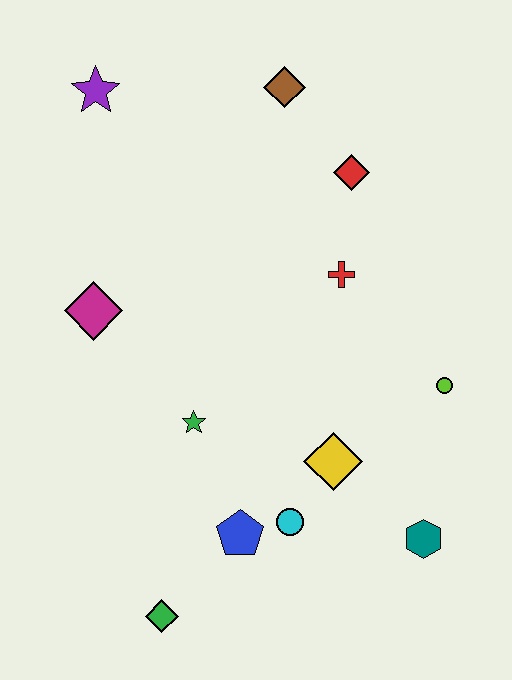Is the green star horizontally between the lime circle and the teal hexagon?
No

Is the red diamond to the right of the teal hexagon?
No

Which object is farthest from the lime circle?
The purple star is farthest from the lime circle.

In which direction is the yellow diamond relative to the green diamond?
The yellow diamond is to the right of the green diamond.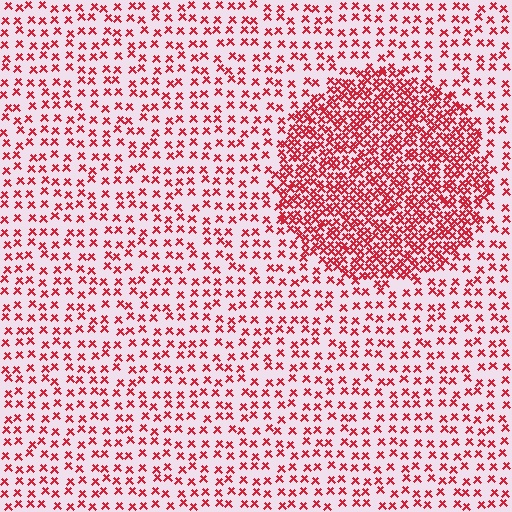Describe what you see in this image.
The image contains small red elements arranged at two different densities. A circle-shaped region is visible where the elements are more densely packed than the surrounding area.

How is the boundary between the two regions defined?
The boundary is defined by a change in element density (approximately 2.6x ratio). All elements are the same color, size, and shape.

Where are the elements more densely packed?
The elements are more densely packed inside the circle boundary.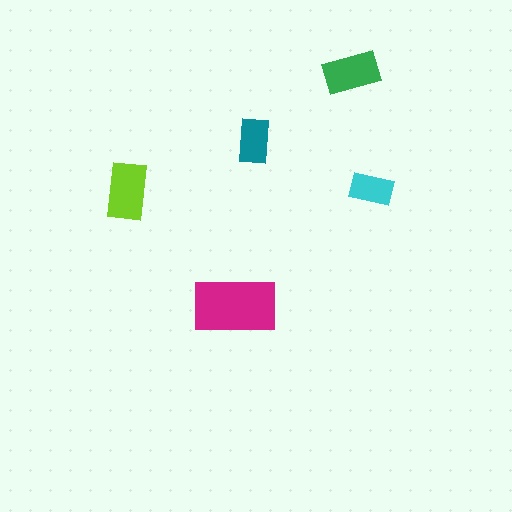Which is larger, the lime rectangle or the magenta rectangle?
The magenta one.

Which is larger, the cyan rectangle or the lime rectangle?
The lime one.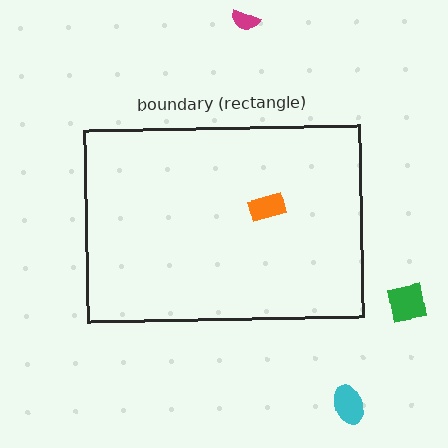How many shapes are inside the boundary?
1 inside, 3 outside.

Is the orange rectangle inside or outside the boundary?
Inside.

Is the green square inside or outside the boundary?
Outside.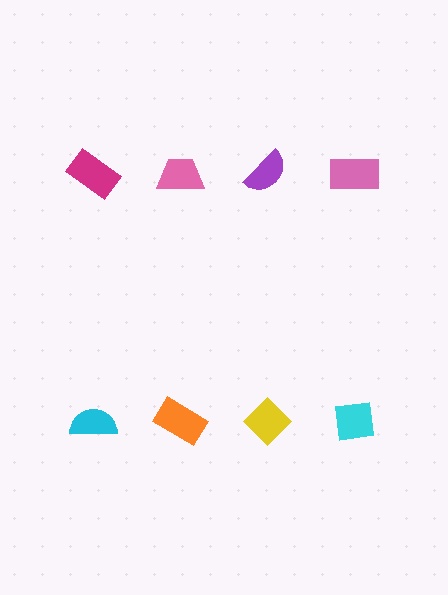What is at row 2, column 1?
A cyan semicircle.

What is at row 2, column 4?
A cyan square.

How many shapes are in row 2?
4 shapes.